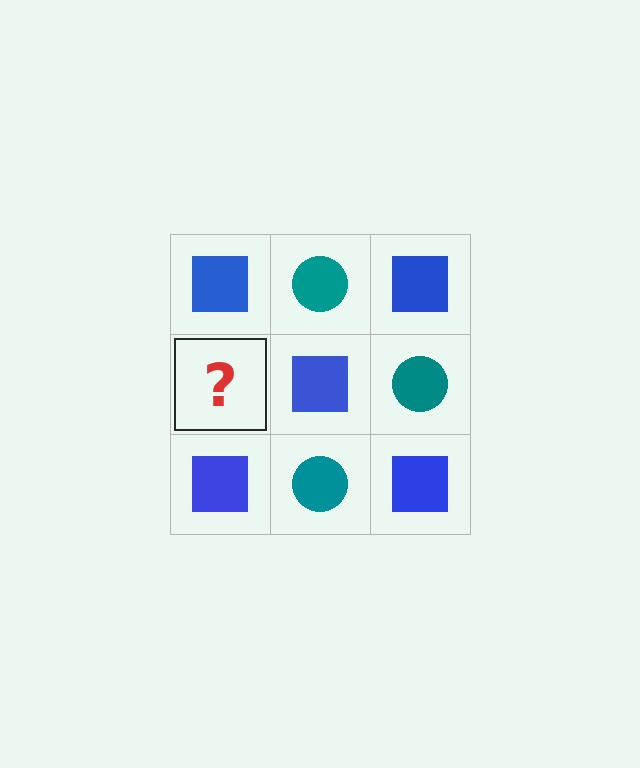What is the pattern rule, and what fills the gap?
The rule is that it alternates blue square and teal circle in a checkerboard pattern. The gap should be filled with a teal circle.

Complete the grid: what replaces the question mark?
The question mark should be replaced with a teal circle.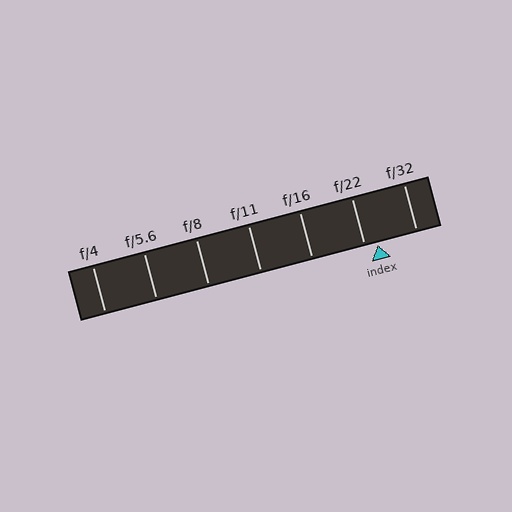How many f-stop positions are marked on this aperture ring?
There are 7 f-stop positions marked.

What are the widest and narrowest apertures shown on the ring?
The widest aperture shown is f/4 and the narrowest is f/32.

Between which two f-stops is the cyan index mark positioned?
The index mark is between f/22 and f/32.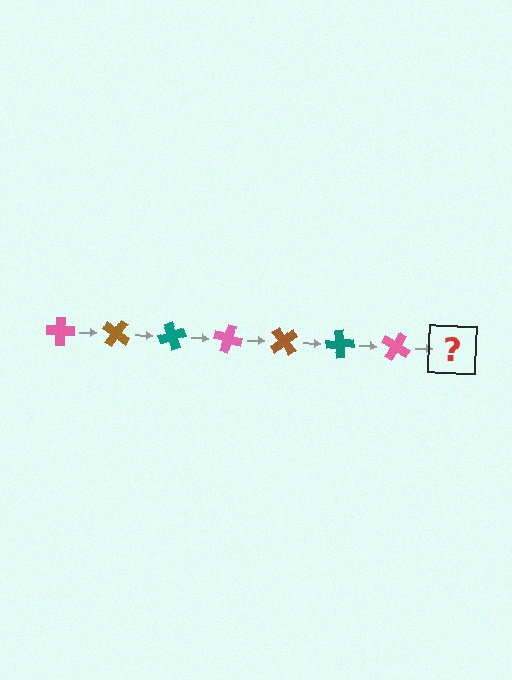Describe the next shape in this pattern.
It should be a brown cross, rotated 245 degrees from the start.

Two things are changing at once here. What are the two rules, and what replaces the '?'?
The two rules are that it rotates 35 degrees each step and the color cycles through pink, brown, and teal. The '?' should be a brown cross, rotated 245 degrees from the start.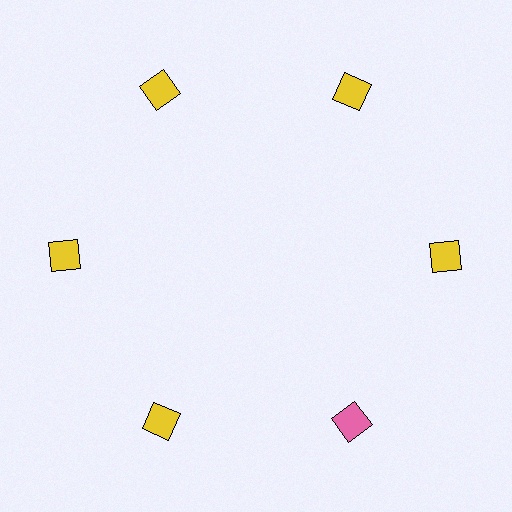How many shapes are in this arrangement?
There are 6 shapes arranged in a ring pattern.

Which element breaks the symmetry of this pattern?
The pink square at roughly the 5 o'clock position breaks the symmetry. All other shapes are yellow squares.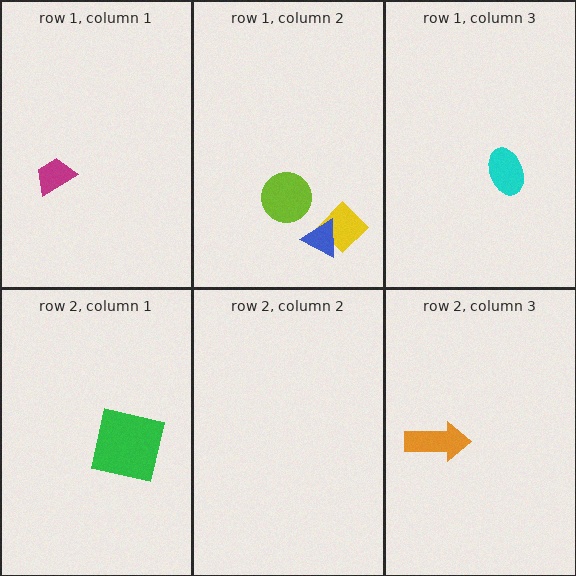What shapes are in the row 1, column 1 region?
The magenta trapezoid.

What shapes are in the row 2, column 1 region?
The green square.